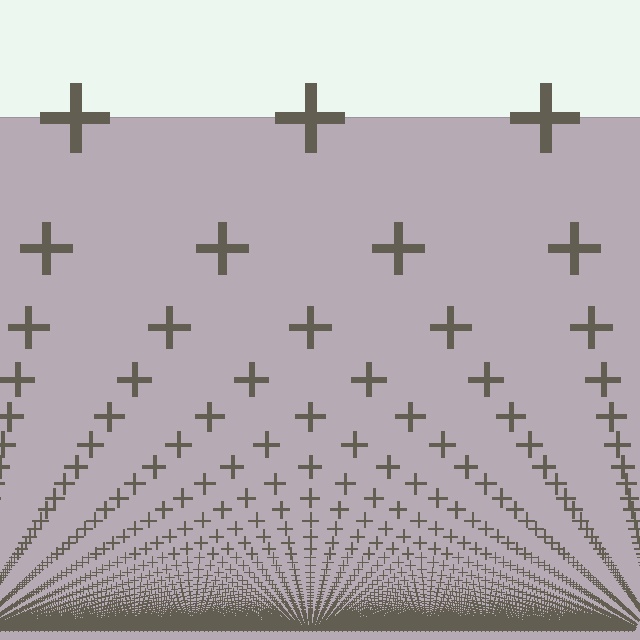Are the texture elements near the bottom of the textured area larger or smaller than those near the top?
Smaller. The gradient is inverted — elements near the bottom are smaller and denser.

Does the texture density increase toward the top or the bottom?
Density increases toward the bottom.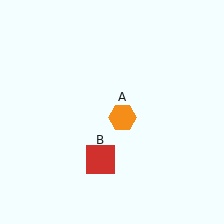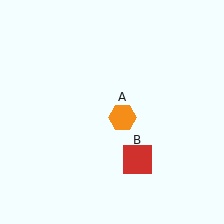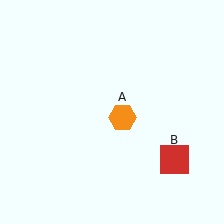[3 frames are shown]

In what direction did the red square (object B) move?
The red square (object B) moved right.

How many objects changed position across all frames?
1 object changed position: red square (object B).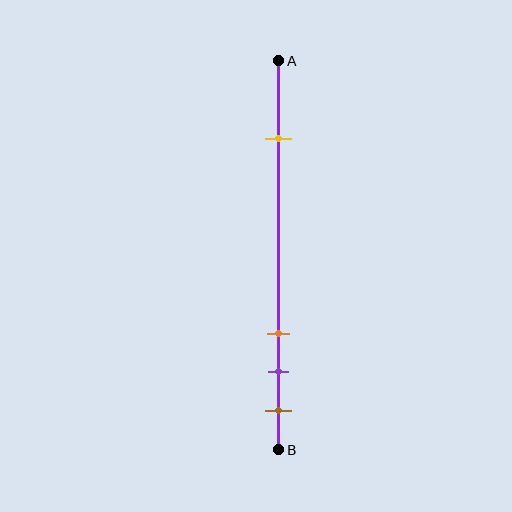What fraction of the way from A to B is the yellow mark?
The yellow mark is approximately 20% (0.2) of the way from A to B.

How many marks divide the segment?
There are 4 marks dividing the segment.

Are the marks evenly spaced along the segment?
No, the marks are not evenly spaced.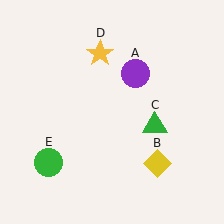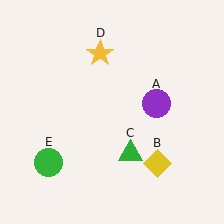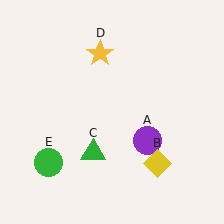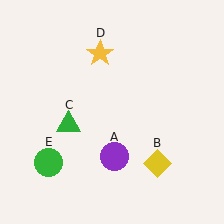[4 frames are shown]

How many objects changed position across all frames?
2 objects changed position: purple circle (object A), green triangle (object C).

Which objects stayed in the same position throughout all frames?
Yellow diamond (object B) and yellow star (object D) and green circle (object E) remained stationary.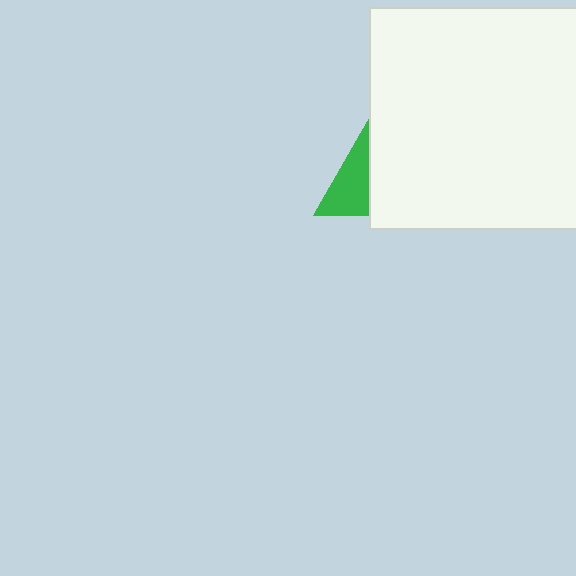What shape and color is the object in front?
The object in front is a white square.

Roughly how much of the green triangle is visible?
A small part of it is visible (roughly 36%).